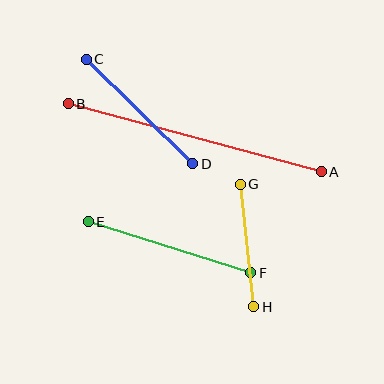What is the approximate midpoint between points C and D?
The midpoint is at approximately (139, 112) pixels.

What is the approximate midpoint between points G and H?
The midpoint is at approximately (247, 245) pixels.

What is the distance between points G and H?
The distance is approximately 123 pixels.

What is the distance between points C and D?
The distance is approximately 149 pixels.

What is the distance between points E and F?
The distance is approximately 170 pixels.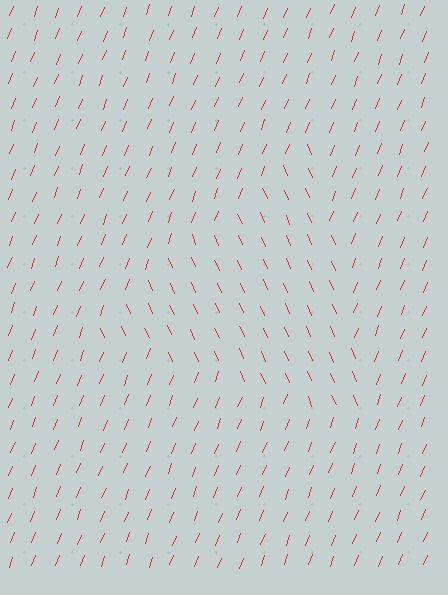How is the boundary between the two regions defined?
The boundary is defined purely by a change in line orientation (approximately 45 degrees difference). All lines are the same color and thickness.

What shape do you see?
I see a triangle.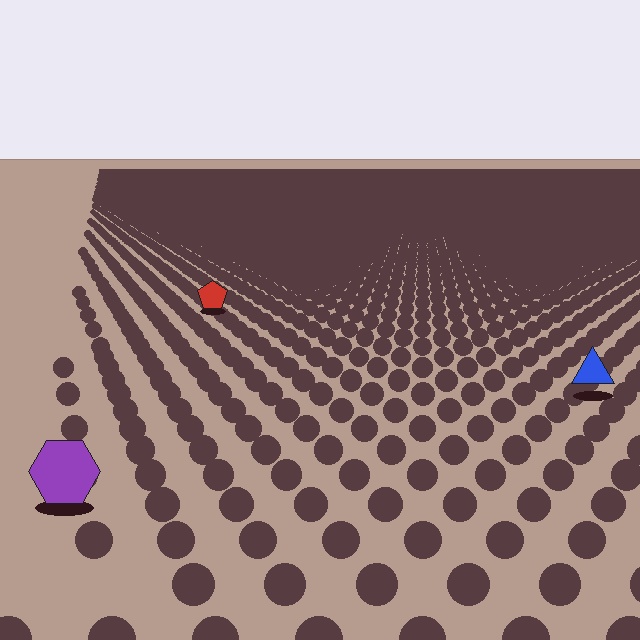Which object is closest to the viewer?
The purple hexagon is closest. The texture marks near it are larger and more spread out.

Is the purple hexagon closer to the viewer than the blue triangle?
Yes. The purple hexagon is closer — you can tell from the texture gradient: the ground texture is coarser near it.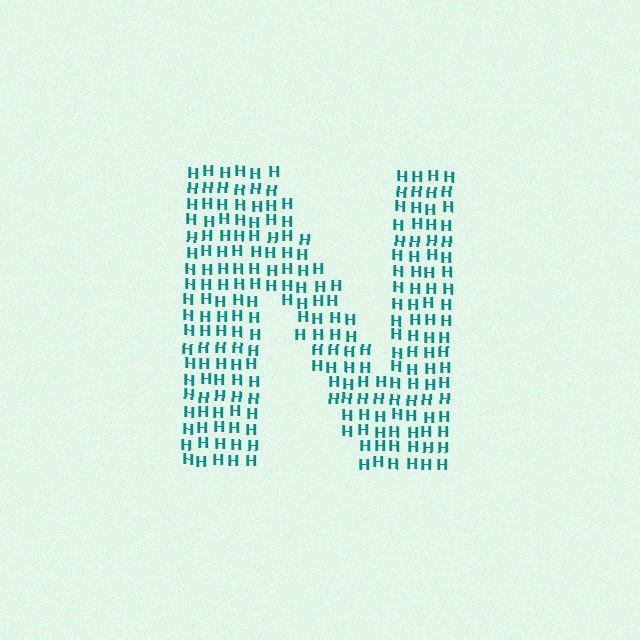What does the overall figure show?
The overall figure shows the letter N.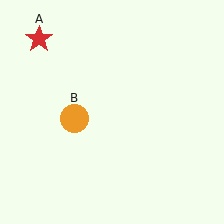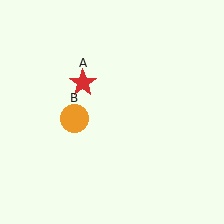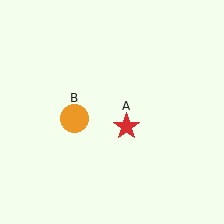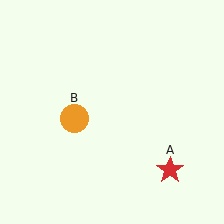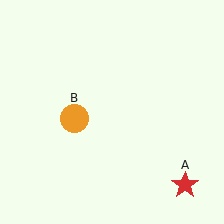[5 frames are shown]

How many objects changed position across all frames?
1 object changed position: red star (object A).